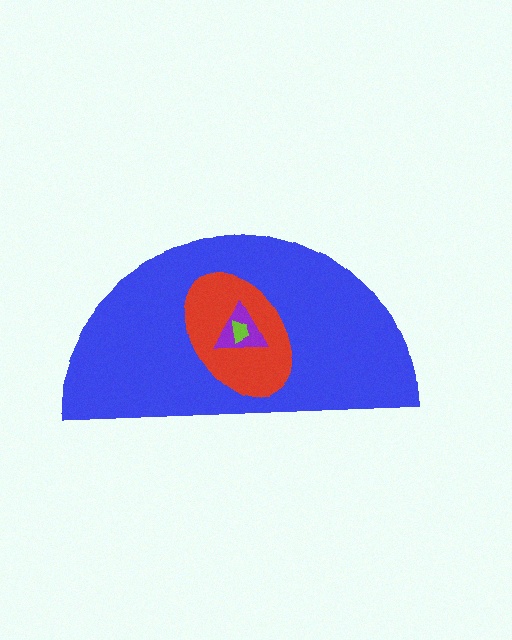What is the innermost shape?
The lime trapezoid.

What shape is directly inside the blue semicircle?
The red ellipse.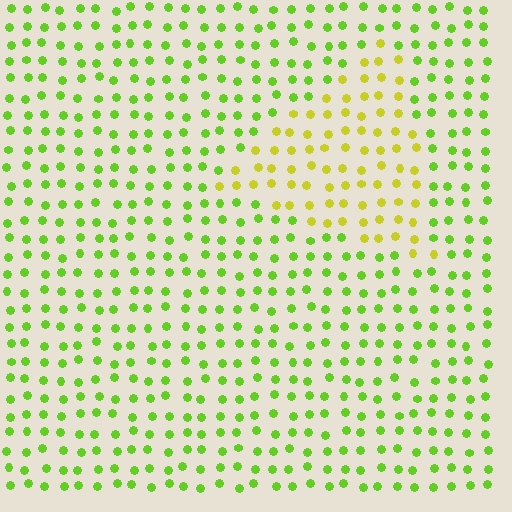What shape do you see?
I see a triangle.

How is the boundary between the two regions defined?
The boundary is defined purely by a slight shift in hue (about 36 degrees). Spacing, size, and orientation are identical on both sides.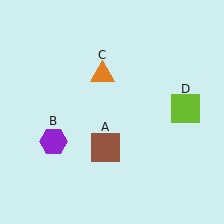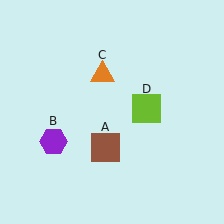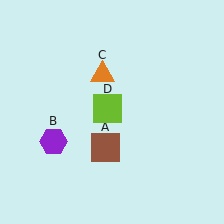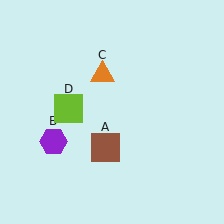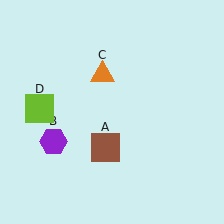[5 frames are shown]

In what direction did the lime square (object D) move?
The lime square (object D) moved left.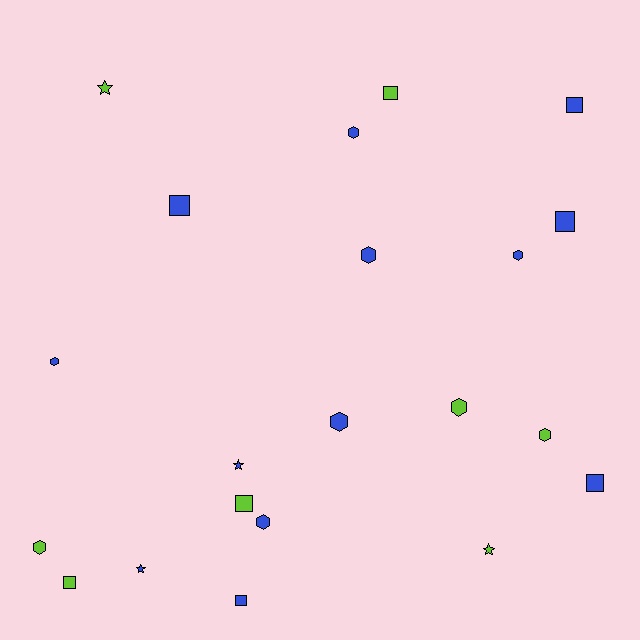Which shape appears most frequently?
Hexagon, with 9 objects.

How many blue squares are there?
There are 5 blue squares.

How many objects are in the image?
There are 21 objects.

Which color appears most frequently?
Blue, with 13 objects.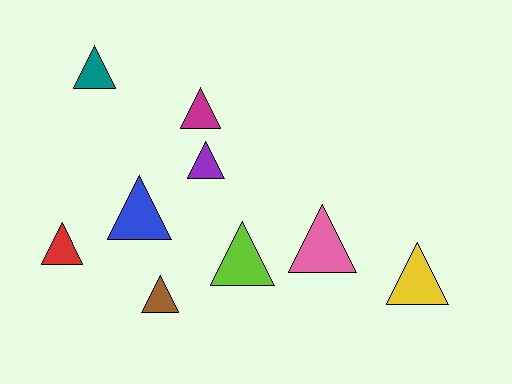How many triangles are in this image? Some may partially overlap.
There are 9 triangles.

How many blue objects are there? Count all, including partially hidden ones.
There is 1 blue object.